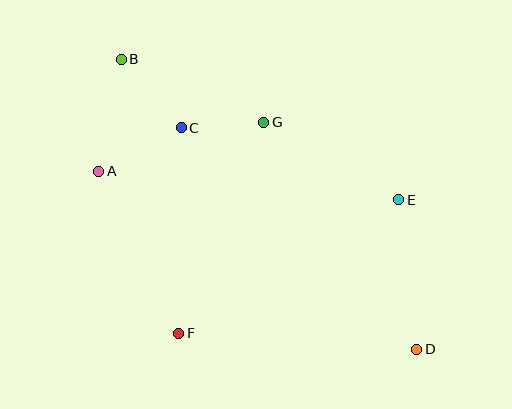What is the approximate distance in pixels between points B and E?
The distance between B and E is approximately 311 pixels.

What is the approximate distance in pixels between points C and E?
The distance between C and E is approximately 229 pixels.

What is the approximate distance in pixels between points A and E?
The distance between A and E is approximately 302 pixels.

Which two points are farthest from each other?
Points B and D are farthest from each other.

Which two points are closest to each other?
Points C and G are closest to each other.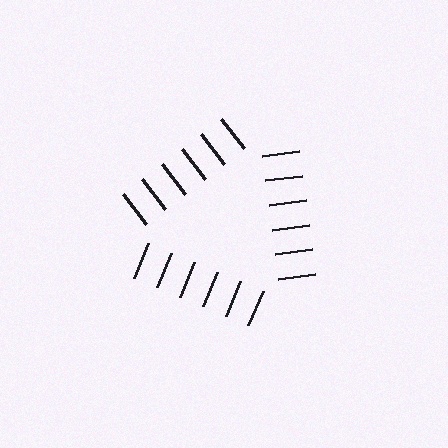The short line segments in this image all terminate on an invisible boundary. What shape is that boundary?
An illusory triangle — the line segments terminate on its edges but no continuous stroke is drawn.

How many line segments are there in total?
18 — 6 along each of the 3 edges.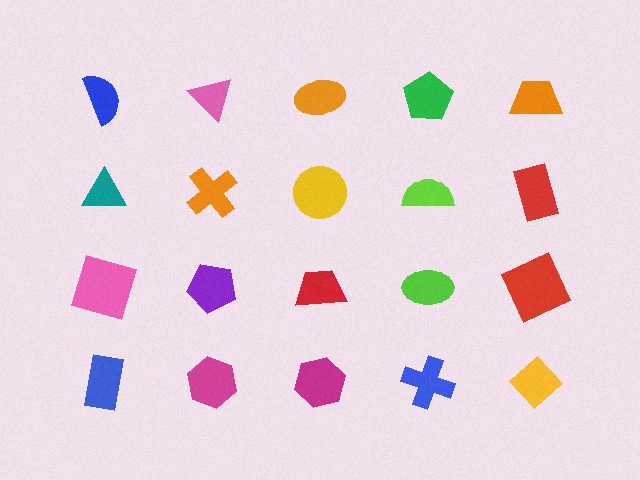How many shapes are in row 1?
5 shapes.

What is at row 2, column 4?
A lime semicircle.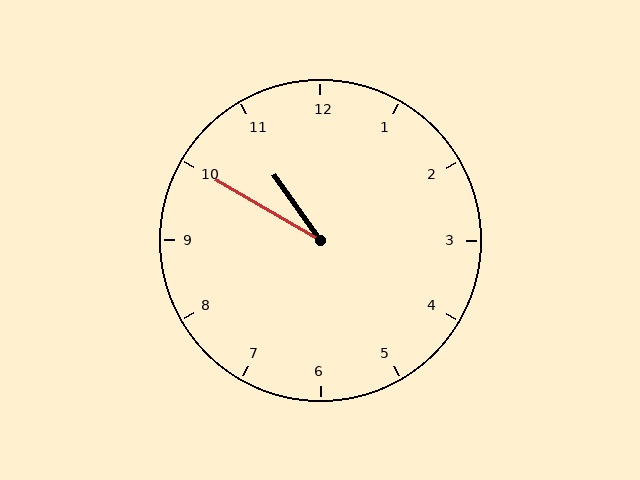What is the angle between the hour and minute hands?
Approximately 25 degrees.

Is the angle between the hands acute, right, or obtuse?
It is acute.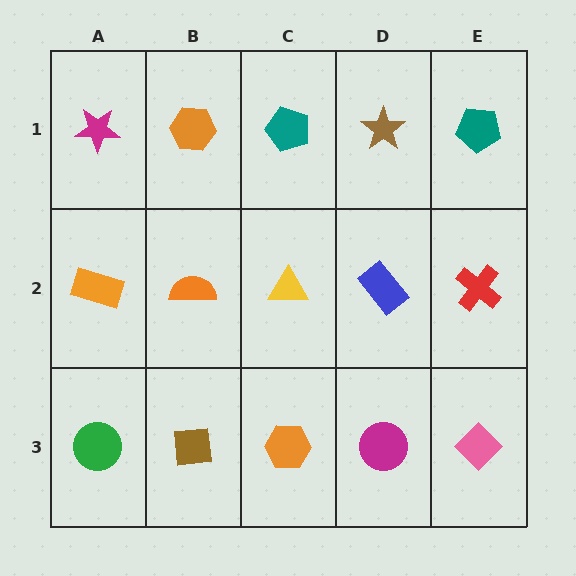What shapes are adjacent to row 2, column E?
A teal pentagon (row 1, column E), a pink diamond (row 3, column E), a blue rectangle (row 2, column D).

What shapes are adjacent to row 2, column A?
A magenta star (row 1, column A), a green circle (row 3, column A), an orange semicircle (row 2, column B).